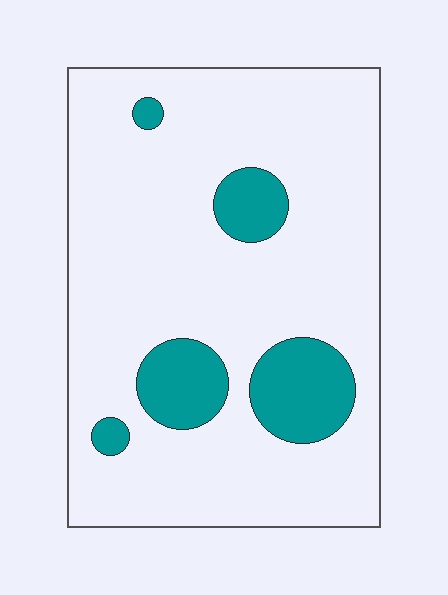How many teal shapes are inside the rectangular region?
5.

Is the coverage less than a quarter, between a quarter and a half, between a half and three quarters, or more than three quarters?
Less than a quarter.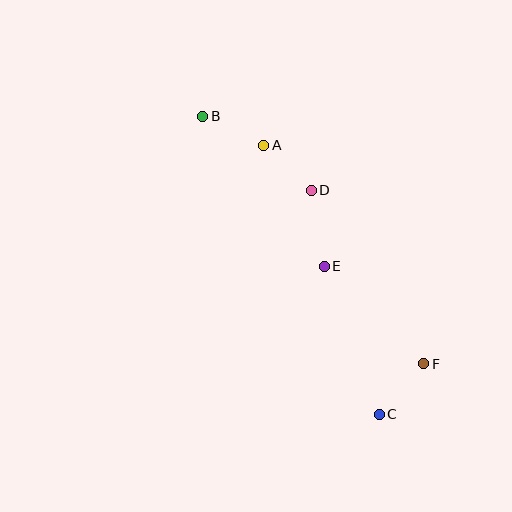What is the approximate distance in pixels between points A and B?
The distance between A and B is approximately 67 pixels.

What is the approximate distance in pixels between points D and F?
The distance between D and F is approximately 207 pixels.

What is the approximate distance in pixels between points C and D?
The distance between C and D is approximately 234 pixels.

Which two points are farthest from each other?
Points B and C are farthest from each other.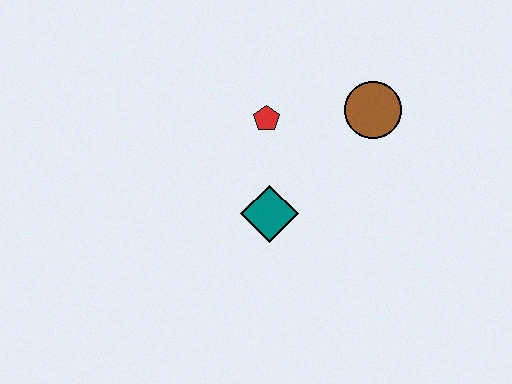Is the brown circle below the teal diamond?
No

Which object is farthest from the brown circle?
The teal diamond is farthest from the brown circle.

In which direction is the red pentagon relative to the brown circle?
The red pentagon is to the left of the brown circle.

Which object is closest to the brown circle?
The red pentagon is closest to the brown circle.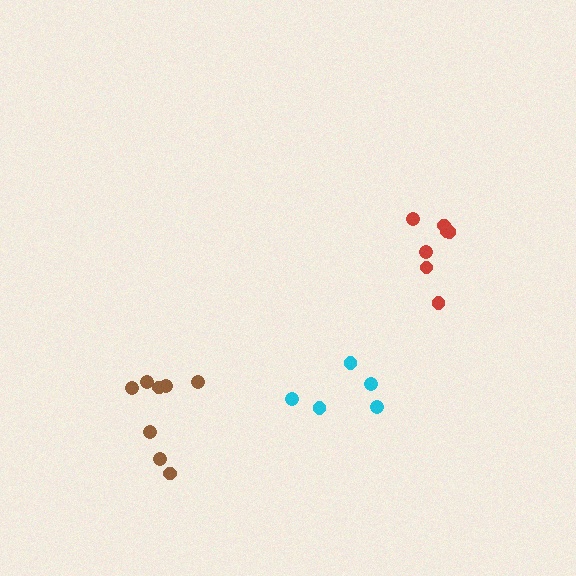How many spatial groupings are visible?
There are 3 spatial groupings.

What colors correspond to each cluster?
The clusters are colored: cyan, brown, red.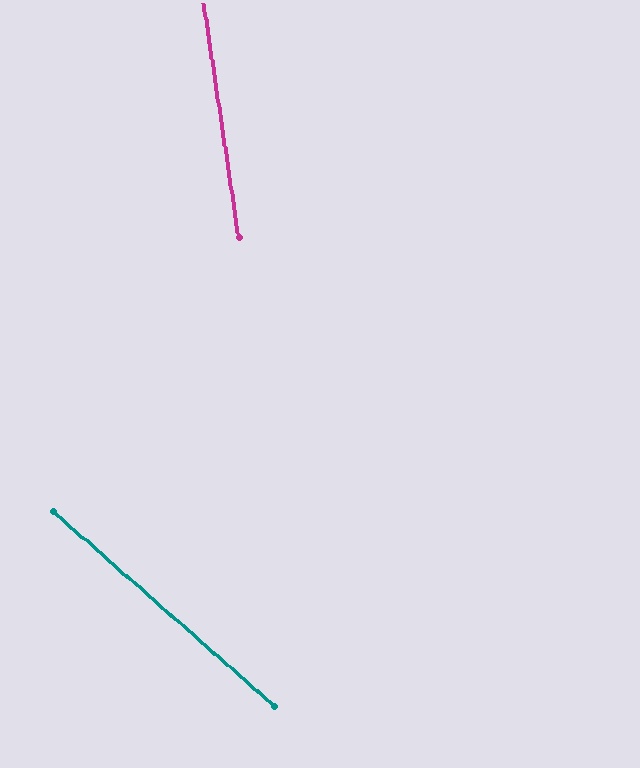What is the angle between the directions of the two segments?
Approximately 40 degrees.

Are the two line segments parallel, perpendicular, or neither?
Neither parallel nor perpendicular — they differ by about 40°.